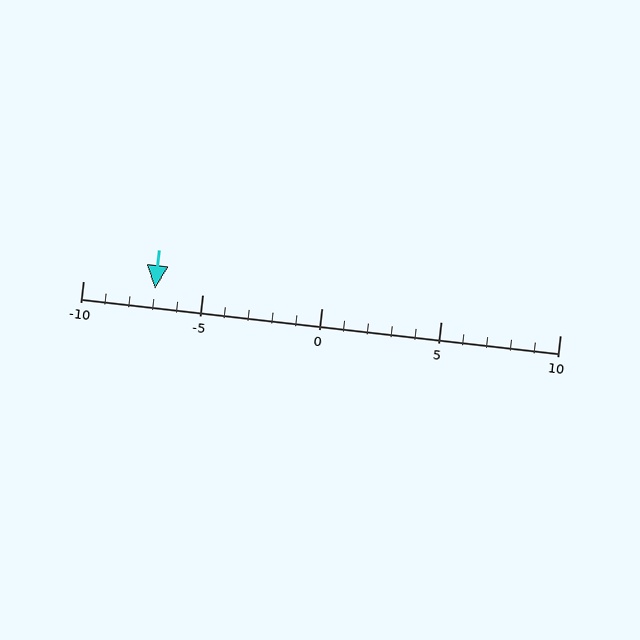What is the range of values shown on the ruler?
The ruler shows values from -10 to 10.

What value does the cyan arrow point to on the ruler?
The cyan arrow points to approximately -7.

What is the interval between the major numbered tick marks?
The major tick marks are spaced 5 units apart.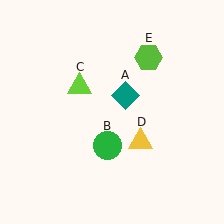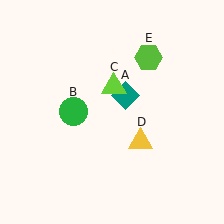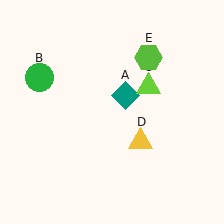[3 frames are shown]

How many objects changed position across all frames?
2 objects changed position: green circle (object B), lime triangle (object C).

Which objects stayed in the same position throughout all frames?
Teal diamond (object A) and yellow triangle (object D) and lime hexagon (object E) remained stationary.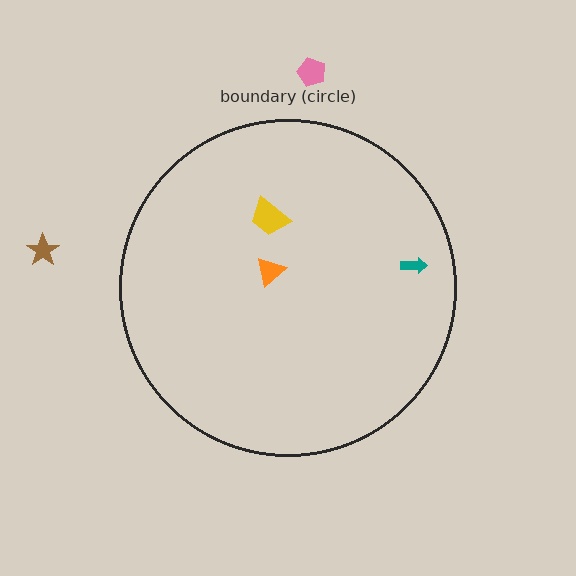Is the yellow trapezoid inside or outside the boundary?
Inside.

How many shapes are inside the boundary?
3 inside, 2 outside.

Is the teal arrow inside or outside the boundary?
Inside.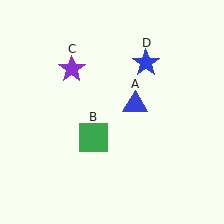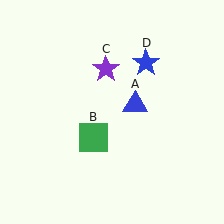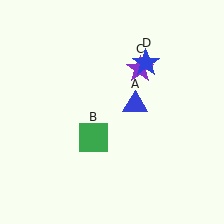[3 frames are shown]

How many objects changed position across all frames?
1 object changed position: purple star (object C).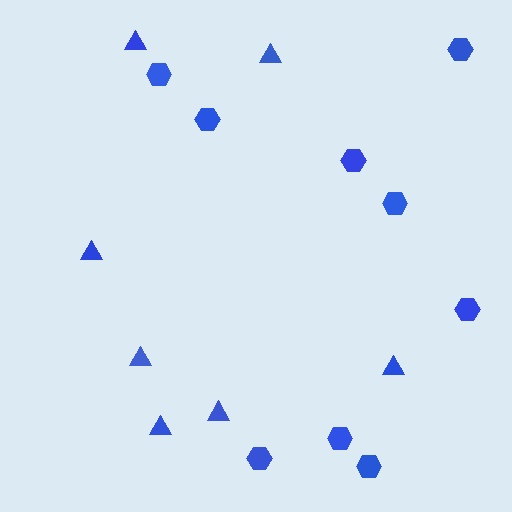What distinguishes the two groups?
There are 2 groups: one group of triangles (7) and one group of hexagons (9).